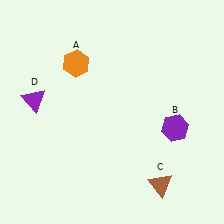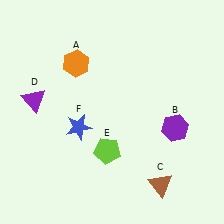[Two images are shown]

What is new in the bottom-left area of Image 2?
A lime pentagon (E) was added in the bottom-left area of Image 2.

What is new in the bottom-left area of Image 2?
A blue star (F) was added in the bottom-left area of Image 2.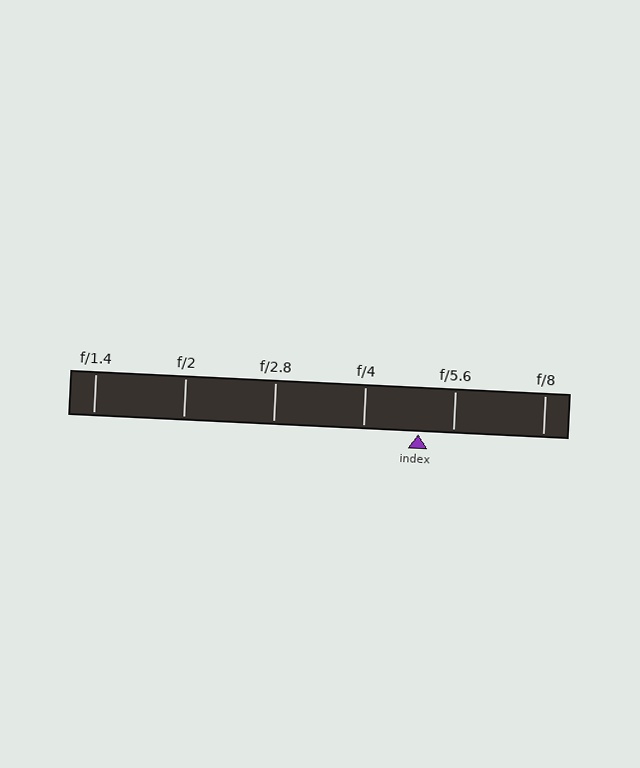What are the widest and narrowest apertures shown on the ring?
The widest aperture shown is f/1.4 and the narrowest is f/8.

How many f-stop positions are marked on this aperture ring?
There are 6 f-stop positions marked.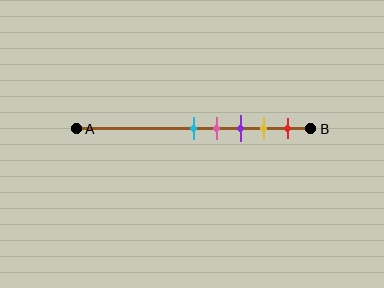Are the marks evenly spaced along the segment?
Yes, the marks are approximately evenly spaced.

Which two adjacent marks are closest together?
The cyan and pink marks are the closest adjacent pair.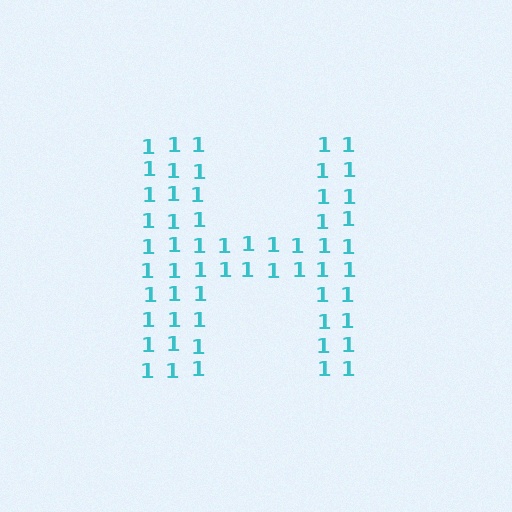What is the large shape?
The large shape is the letter H.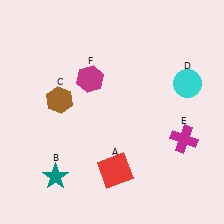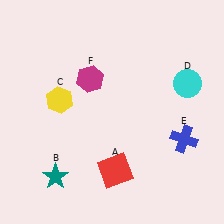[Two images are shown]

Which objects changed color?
C changed from brown to yellow. E changed from magenta to blue.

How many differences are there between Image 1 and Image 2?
There are 2 differences between the two images.